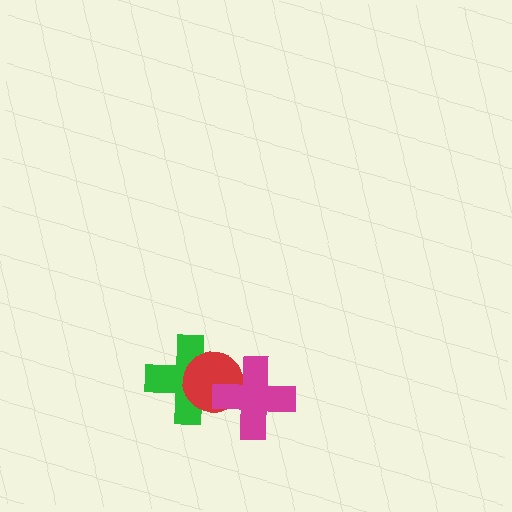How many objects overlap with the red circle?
2 objects overlap with the red circle.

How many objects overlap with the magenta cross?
2 objects overlap with the magenta cross.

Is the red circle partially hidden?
Yes, it is partially covered by another shape.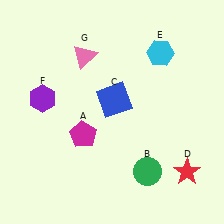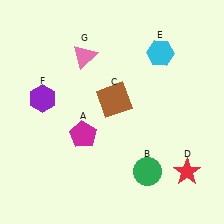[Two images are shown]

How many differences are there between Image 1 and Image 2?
There is 1 difference between the two images.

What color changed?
The square (C) changed from blue in Image 1 to brown in Image 2.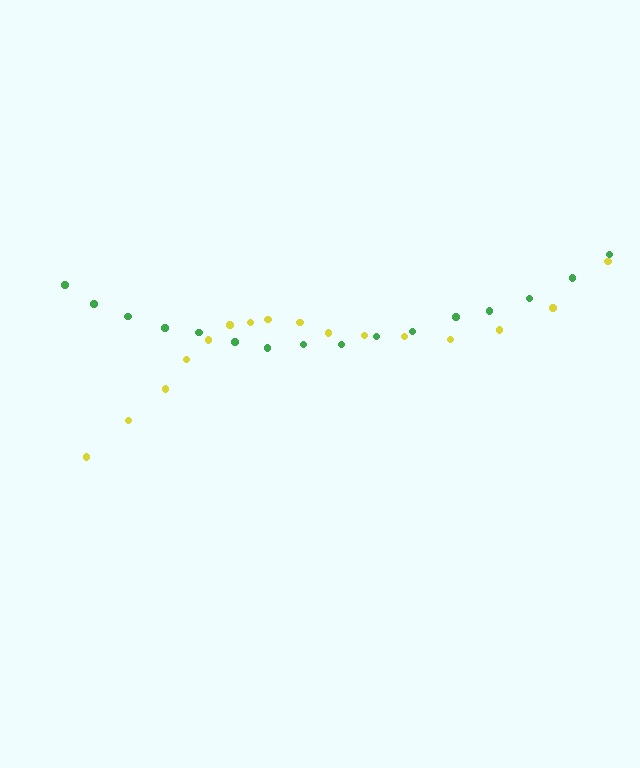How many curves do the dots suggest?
There are 2 distinct paths.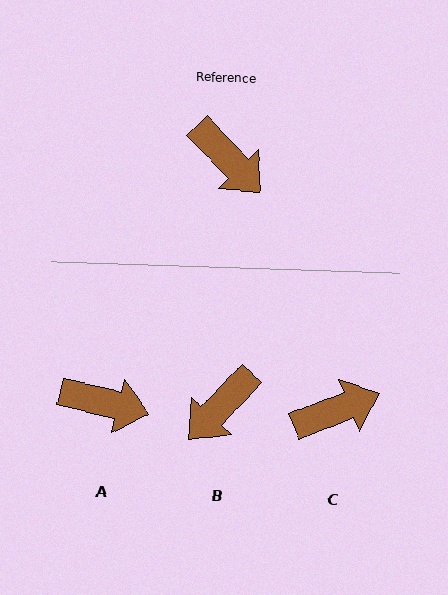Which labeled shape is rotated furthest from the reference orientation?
B, about 87 degrees away.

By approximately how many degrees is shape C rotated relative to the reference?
Approximately 67 degrees counter-clockwise.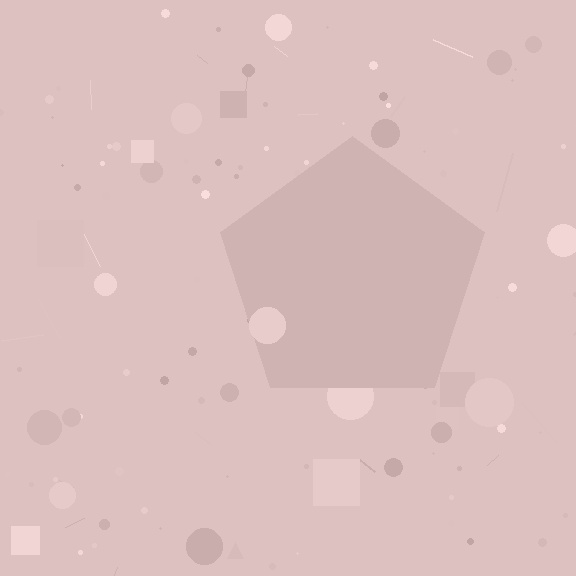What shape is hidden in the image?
A pentagon is hidden in the image.